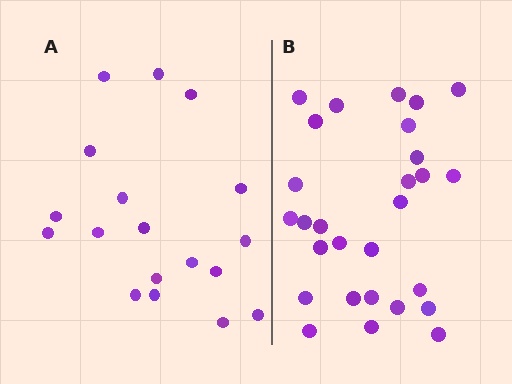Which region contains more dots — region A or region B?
Region B (the right region) has more dots.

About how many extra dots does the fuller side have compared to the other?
Region B has roughly 10 or so more dots than region A.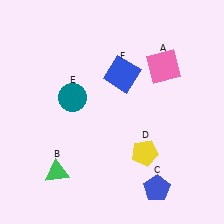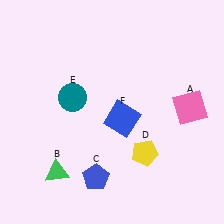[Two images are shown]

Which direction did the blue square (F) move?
The blue square (F) moved down.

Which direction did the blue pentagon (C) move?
The blue pentagon (C) moved left.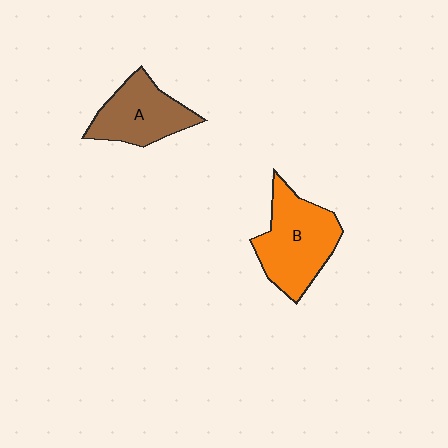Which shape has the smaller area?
Shape A (brown).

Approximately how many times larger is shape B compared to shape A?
Approximately 1.2 times.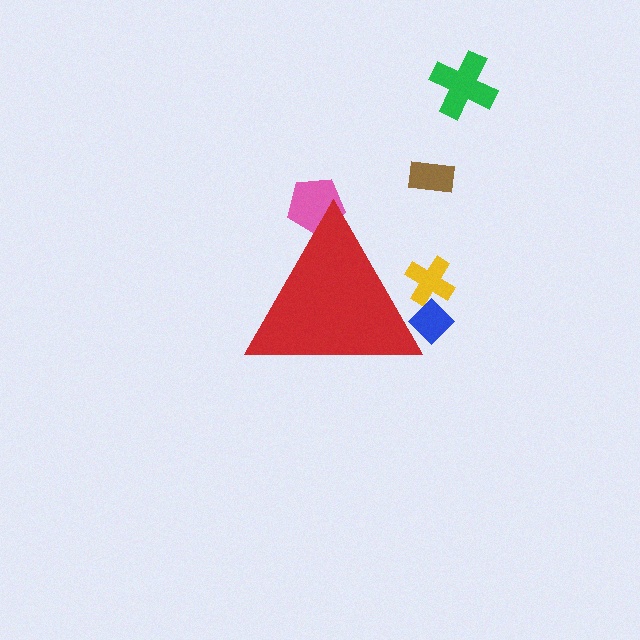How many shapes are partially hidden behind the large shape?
3 shapes are partially hidden.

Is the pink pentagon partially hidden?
Yes, the pink pentagon is partially hidden behind the red triangle.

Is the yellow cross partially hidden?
Yes, the yellow cross is partially hidden behind the red triangle.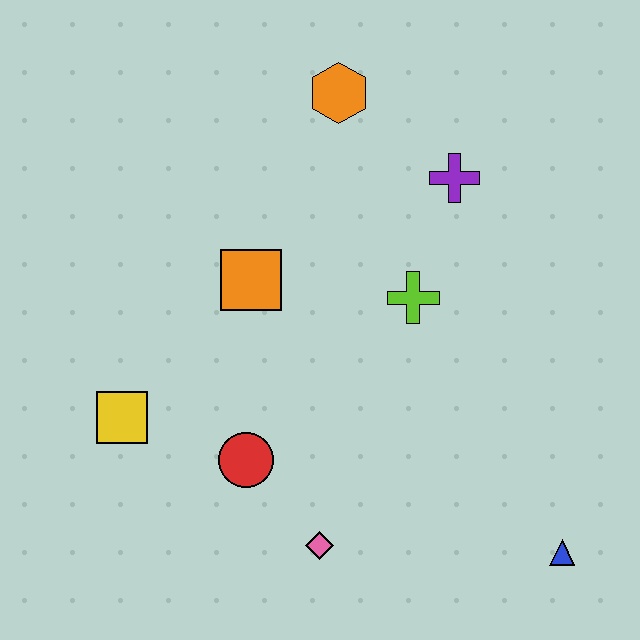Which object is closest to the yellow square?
The red circle is closest to the yellow square.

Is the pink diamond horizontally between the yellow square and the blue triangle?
Yes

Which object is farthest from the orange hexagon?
The blue triangle is farthest from the orange hexagon.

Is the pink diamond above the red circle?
No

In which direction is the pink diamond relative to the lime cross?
The pink diamond is below the lime cross.